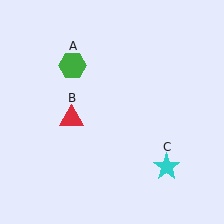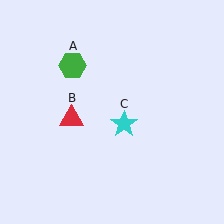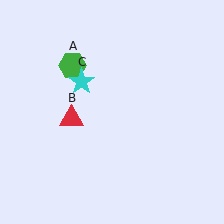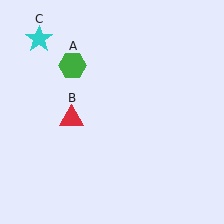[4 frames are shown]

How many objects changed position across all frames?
1 object changed position: cyan star (object C).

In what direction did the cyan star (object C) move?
The cyan star (object C) moved up and to the left.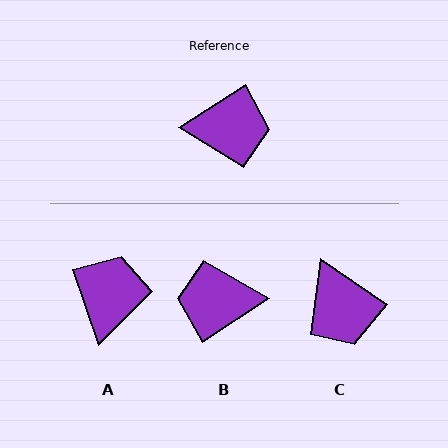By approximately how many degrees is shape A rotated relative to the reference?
Approximately 77 degrees counter-clockwise.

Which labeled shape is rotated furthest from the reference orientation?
B, about 179 degrees away.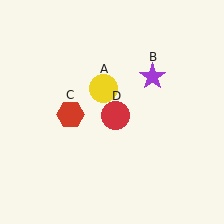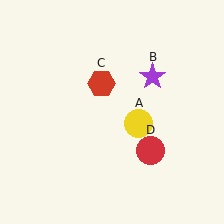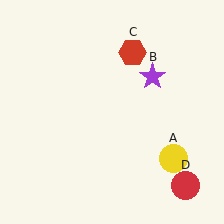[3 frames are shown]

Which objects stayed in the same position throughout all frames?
Purple star (object B) remained stationary.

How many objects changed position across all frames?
3 objects changed position: yellow circle (object A), red hexagon (object C), red circle (object D).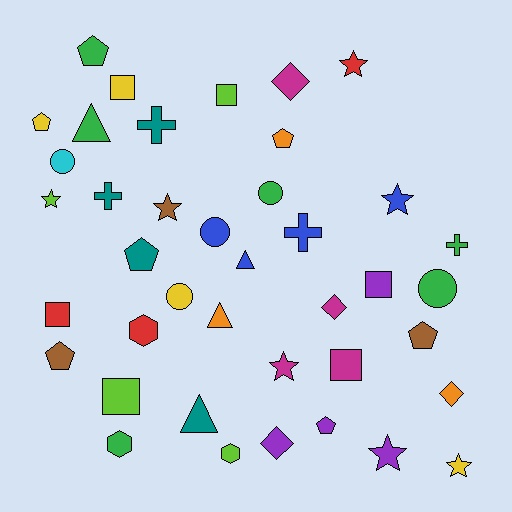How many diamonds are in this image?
There are 4 diamonds.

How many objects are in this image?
There are 40 objects.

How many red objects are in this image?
There are 3 red objects.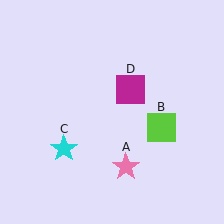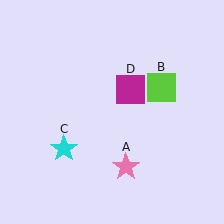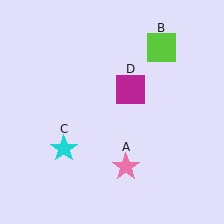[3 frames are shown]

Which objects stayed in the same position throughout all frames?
Pink star (object A) and cyan star (object C) and magenta square (object D) remained stationary.